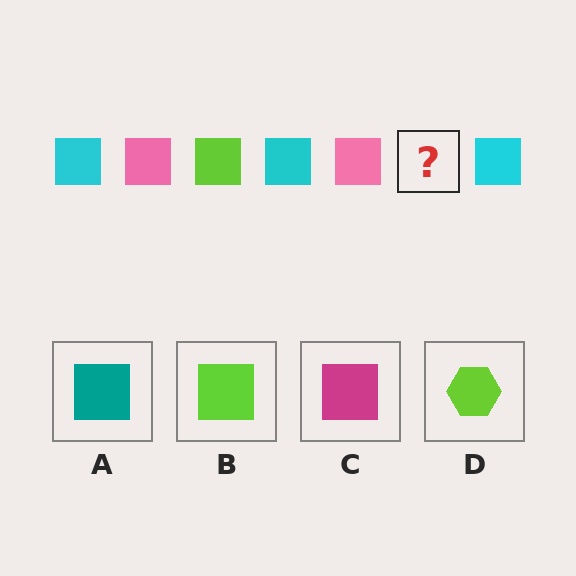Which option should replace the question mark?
Option B.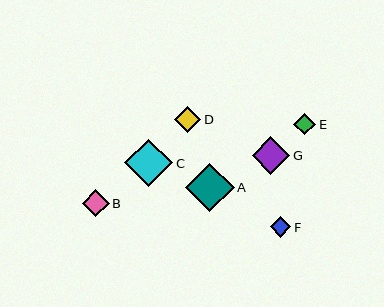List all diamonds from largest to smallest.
From largest to smallest: A, C, G, B, D, E, F.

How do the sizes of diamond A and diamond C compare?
Diamond A and diamond C are approximately the same size.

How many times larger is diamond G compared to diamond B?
Diamond G is approximately 1.4 times the size of diamond B.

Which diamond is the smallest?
Diamond F is the smallest with a size of approximately 20 pixels.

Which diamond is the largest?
Diamond A is the largest with a size of approximately 48 pixels.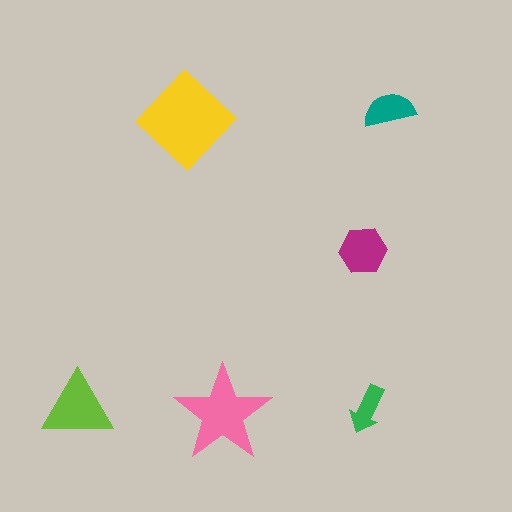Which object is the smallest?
The green arrow.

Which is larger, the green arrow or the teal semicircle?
The teal semicircle.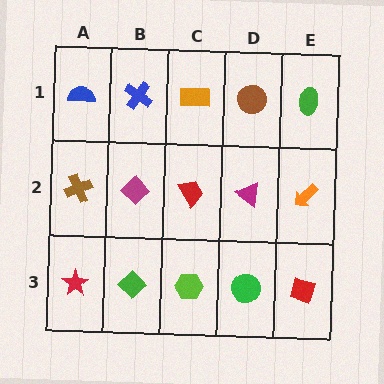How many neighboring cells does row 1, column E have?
2.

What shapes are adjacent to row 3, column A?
A brown cross (row 2, column A), a green diamond (row 3, column B).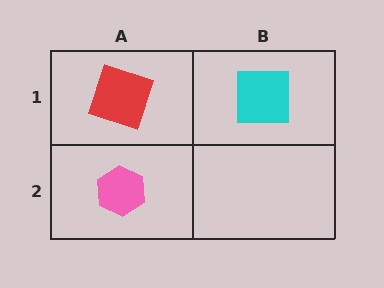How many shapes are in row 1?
2 shapes.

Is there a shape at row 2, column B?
No, that cell is empty.